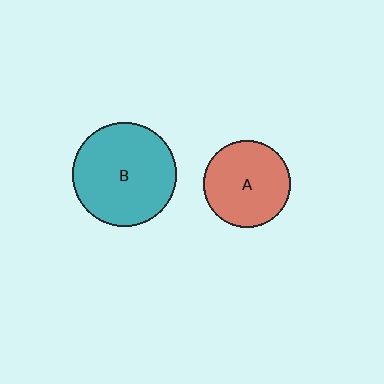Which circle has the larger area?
Circle B (teal).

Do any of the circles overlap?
No, none of the circles overlap.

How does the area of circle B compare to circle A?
Approximately 1.4 times.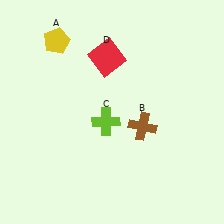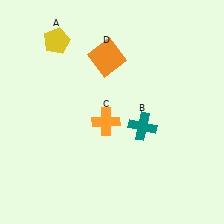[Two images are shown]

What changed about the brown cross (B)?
In Image 1, B is brown. In Image 2, it changed to teal.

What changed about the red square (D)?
In Image 1, D is red. In Image 2, it changed to orange.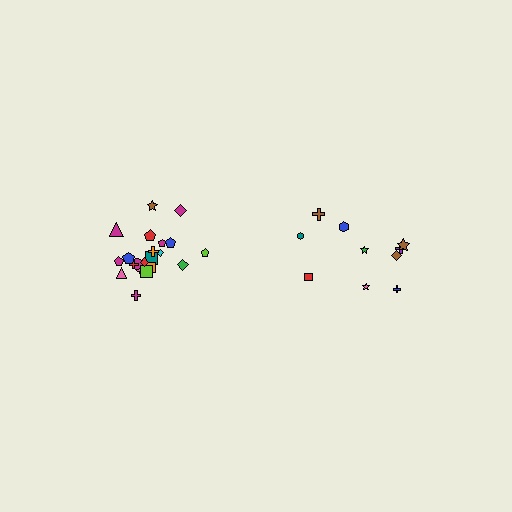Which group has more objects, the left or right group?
The left group.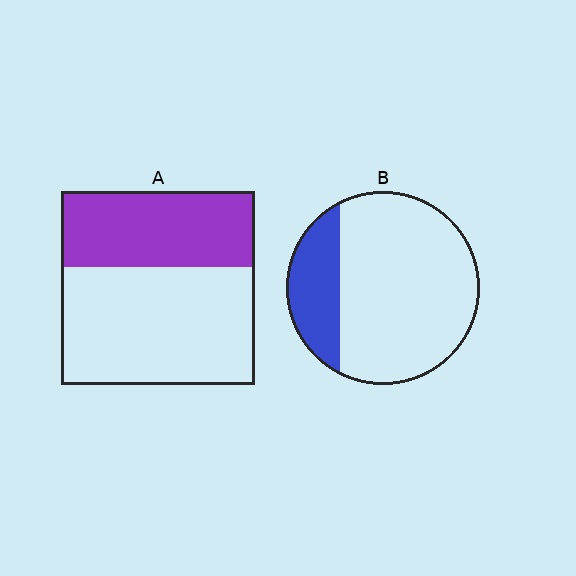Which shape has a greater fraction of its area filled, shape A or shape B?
Shape A.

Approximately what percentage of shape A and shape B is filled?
A is approximately 40% and B is approximately 25%.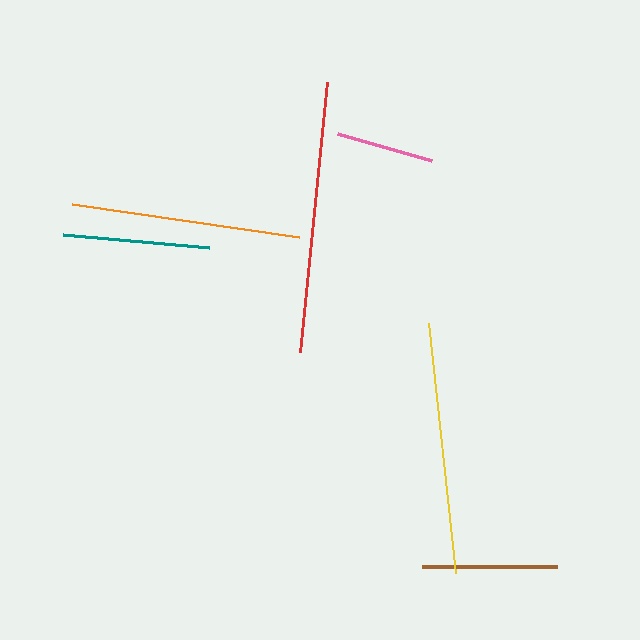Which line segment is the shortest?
The pink line is the shortest at approximately 98 pixels.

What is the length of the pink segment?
The pink segment is approximately 98 pixels long.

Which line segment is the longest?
The red line is the longest at approximately 271 pixels.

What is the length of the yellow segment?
The yellow segment is approximately 251 pixels long.